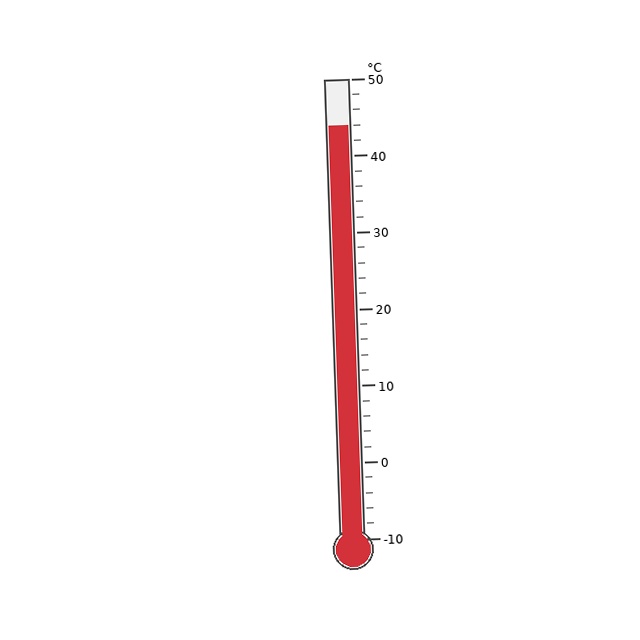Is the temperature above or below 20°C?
The temperature is above 20°C.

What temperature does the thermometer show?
The thermometer shows approximately 44°C.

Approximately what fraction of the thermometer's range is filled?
The thermometer is filled to approximately 90% of its range.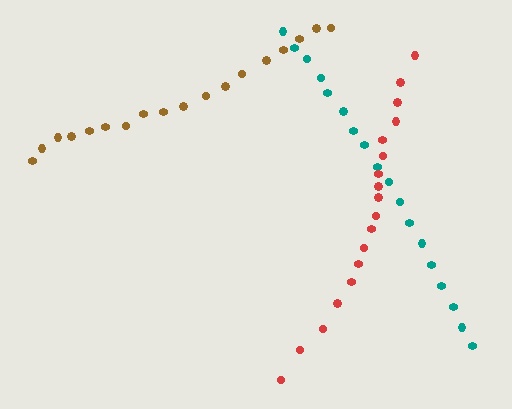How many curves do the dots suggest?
There are 3 distinct paths.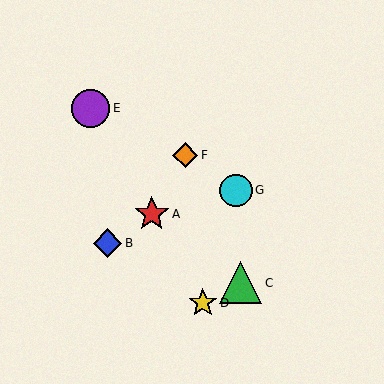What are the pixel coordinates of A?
Object A is at (152, 214).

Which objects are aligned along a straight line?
Objects A, D, E are aligned along a straight line.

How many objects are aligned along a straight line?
3 objects (A, D, E) are aligned along a straight line.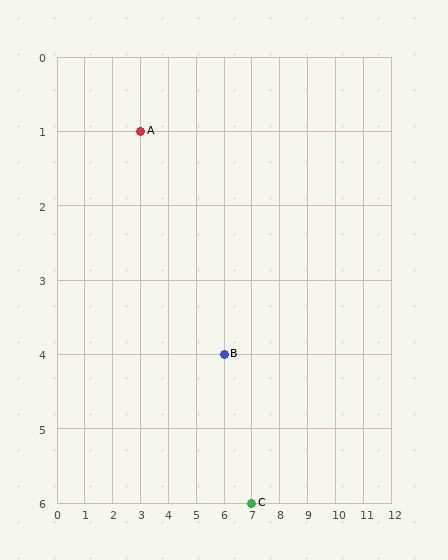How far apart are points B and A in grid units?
Points B and A are 3 columns and 3 rows apart (about 4.2 grid units diagonally).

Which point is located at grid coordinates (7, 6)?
Point C is at (7, 6).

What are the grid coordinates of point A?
Point A is at grid coordinates (3, 1).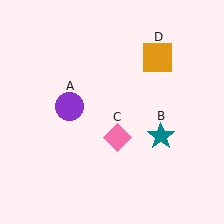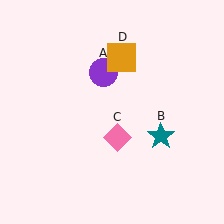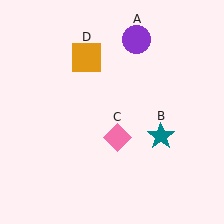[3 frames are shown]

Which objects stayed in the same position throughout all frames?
Teal star (object B) and pink diamond (object C) remained stationary.